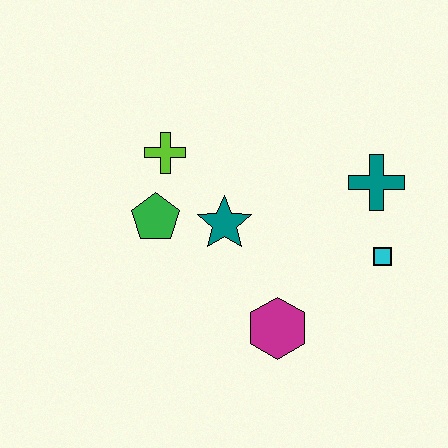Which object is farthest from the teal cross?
The green pentagon is farthest from the teal cross.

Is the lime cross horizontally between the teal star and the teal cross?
No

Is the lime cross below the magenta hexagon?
No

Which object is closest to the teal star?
The green pentagon is closest to the teal star.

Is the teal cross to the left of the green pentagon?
No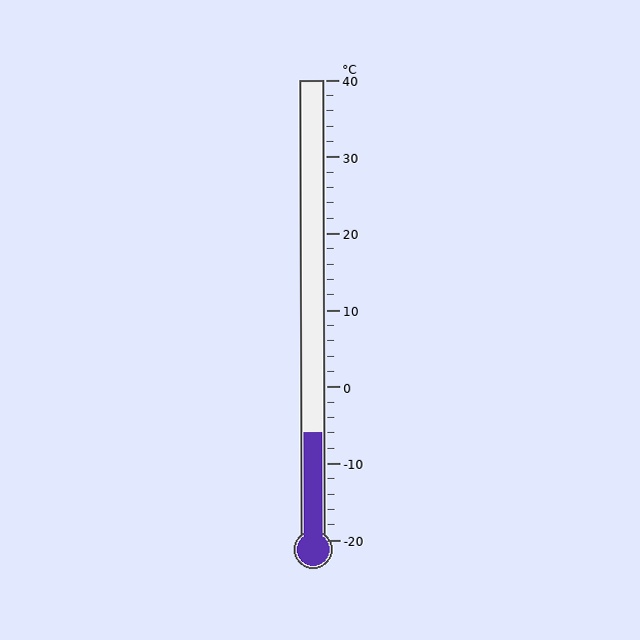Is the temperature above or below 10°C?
The temperature is below 10°C.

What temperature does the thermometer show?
The thermometer shows approximately -6°C.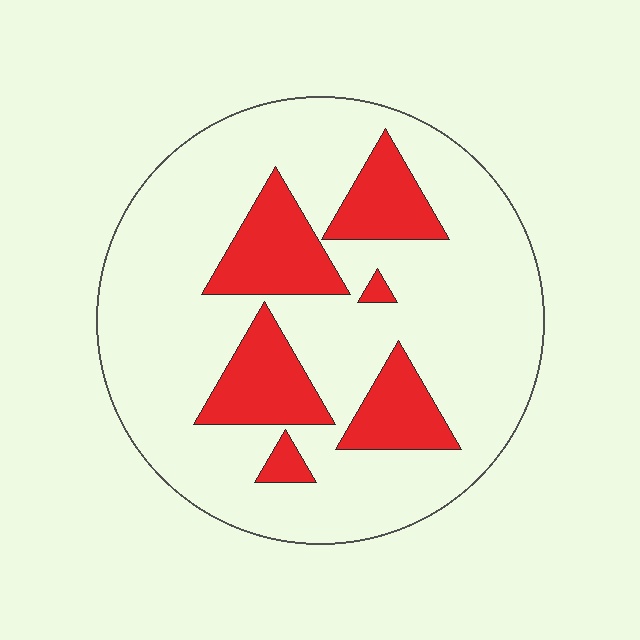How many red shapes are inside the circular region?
6.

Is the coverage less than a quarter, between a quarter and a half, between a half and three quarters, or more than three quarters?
Less than a quarter.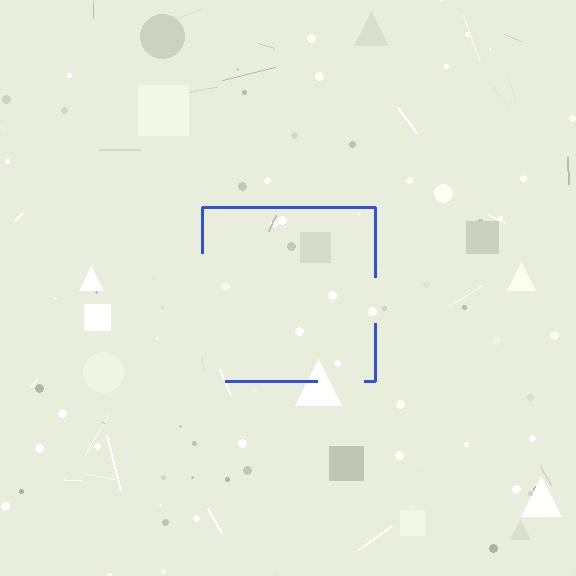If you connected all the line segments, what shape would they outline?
They would outline a square.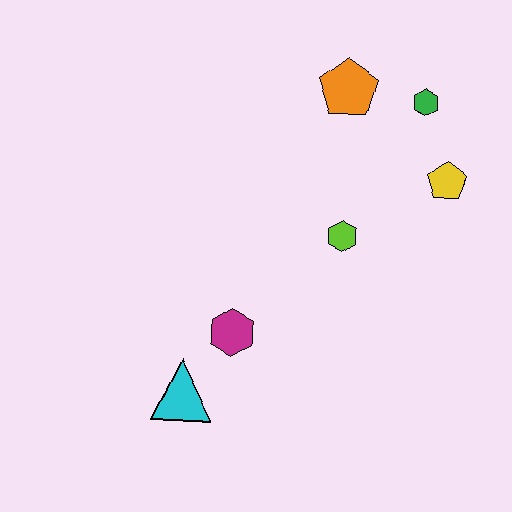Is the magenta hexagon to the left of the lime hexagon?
Yes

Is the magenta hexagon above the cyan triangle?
Yes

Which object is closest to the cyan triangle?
The magenta hexagon is closest to the cyan triangle.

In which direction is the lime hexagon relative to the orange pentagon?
The lime hexagon is below the orange pentagon.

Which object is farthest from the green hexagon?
The cyan triangle is farthest from the green hexagon.